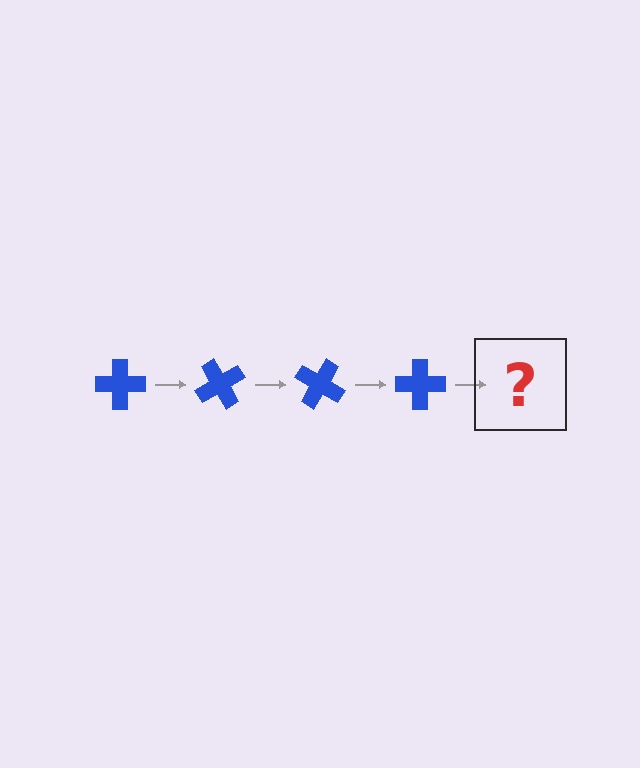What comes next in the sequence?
The next element should be a blue cross rotated 240 degrees.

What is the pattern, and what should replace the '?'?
The pattern is that the cross rotates 60 degrees each step. The '?' should be a blue cross rotated 240 degrees.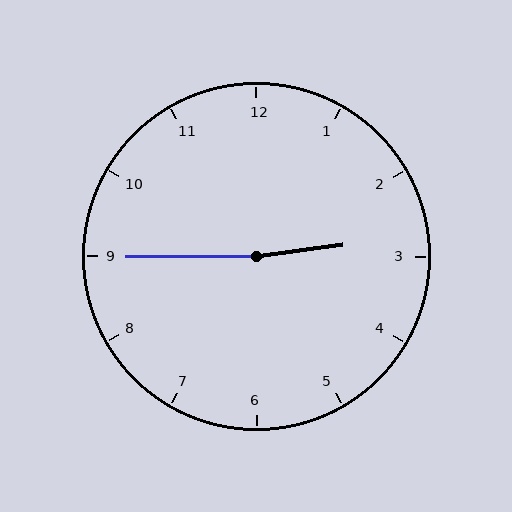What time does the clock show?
2:45.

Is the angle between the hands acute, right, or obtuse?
It is obtuse.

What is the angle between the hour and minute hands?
Approximately 172 degrees.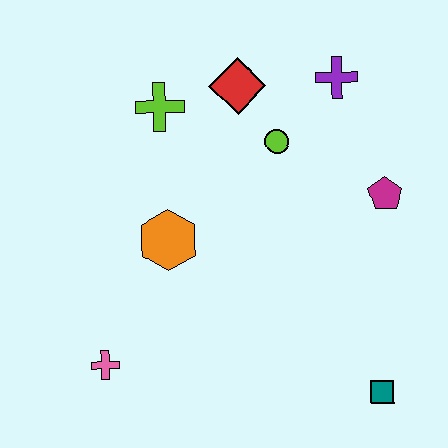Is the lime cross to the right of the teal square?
No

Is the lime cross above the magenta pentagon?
Yes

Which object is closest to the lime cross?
The red diamond is closest to the lime cross.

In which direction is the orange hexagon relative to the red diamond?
The orange hexagon is below the red diamond.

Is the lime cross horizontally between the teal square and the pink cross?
Yes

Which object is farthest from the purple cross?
The pink cross is farthest from the purple cross.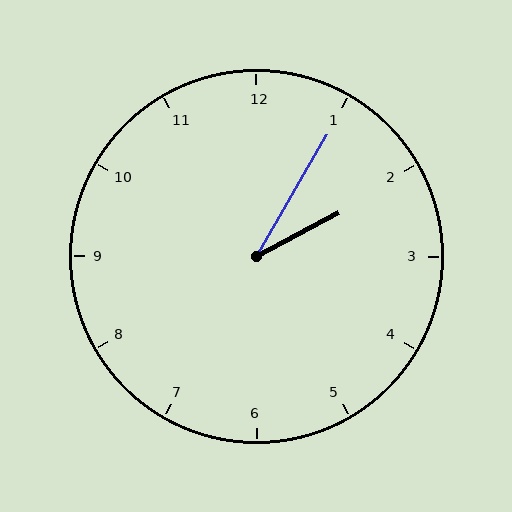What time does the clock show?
2:05.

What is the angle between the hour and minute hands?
Approximately 32 degrees.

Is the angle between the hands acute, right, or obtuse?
It is acute.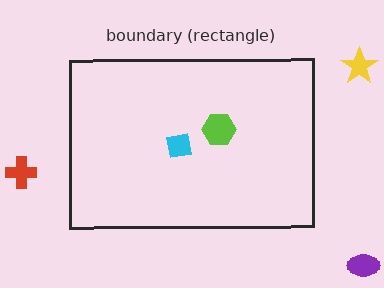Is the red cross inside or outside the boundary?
Outside.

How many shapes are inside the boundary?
2 inside, 3 outside.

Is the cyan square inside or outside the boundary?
Inside.